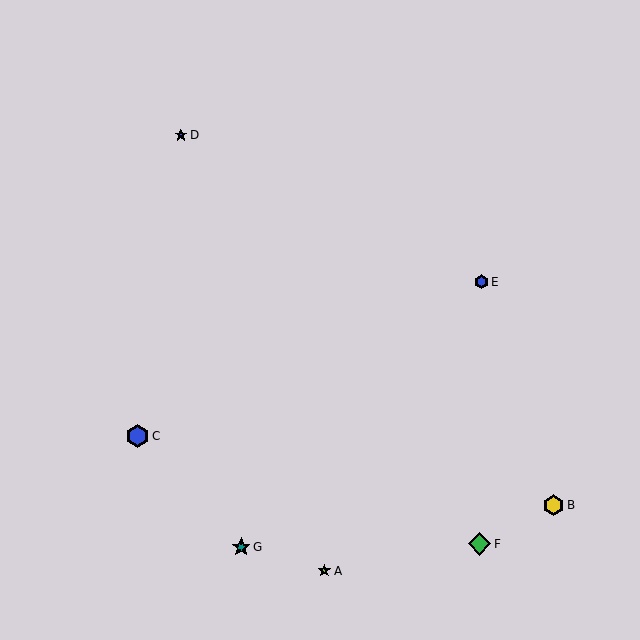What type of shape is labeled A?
Shape A is a lime star.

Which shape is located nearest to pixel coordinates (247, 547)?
The teal star (labeled G) at (241, 547) is nearest to that location.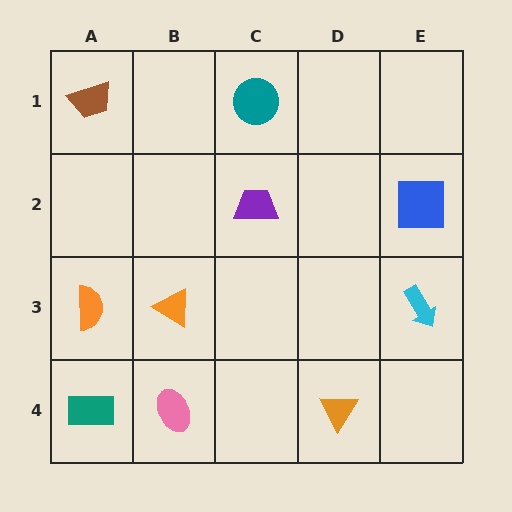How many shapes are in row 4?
3 shapes.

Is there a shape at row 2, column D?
No, that cell is empty.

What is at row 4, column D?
An orange triangle.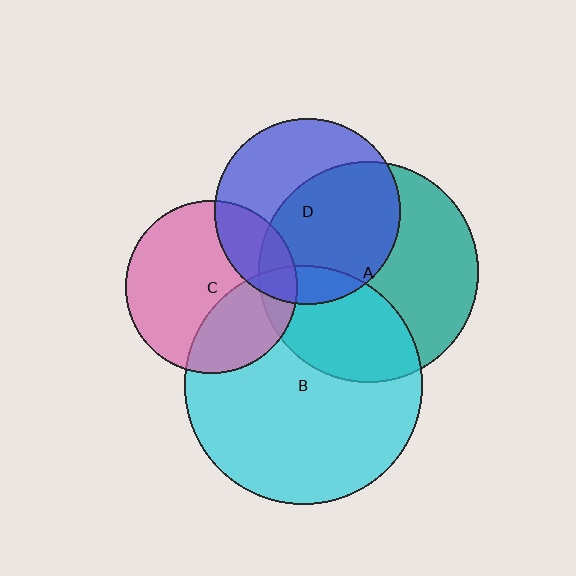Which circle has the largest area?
Circle B (cyan).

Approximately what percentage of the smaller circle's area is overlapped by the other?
Approximately 20%.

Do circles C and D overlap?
Yes.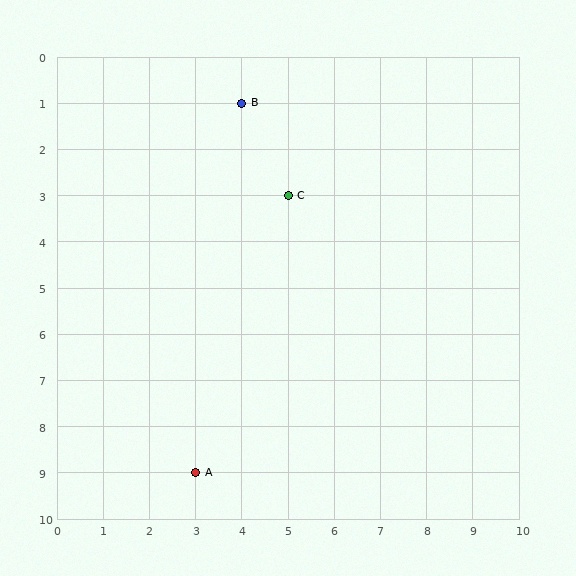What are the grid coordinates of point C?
Point C is at grid coordinates (5, 3).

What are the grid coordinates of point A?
Point A is at grid coordinates (3, 9).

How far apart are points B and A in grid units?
Points B and A are 1 column and 8 rows apart (about 8.1 grid units diagonally).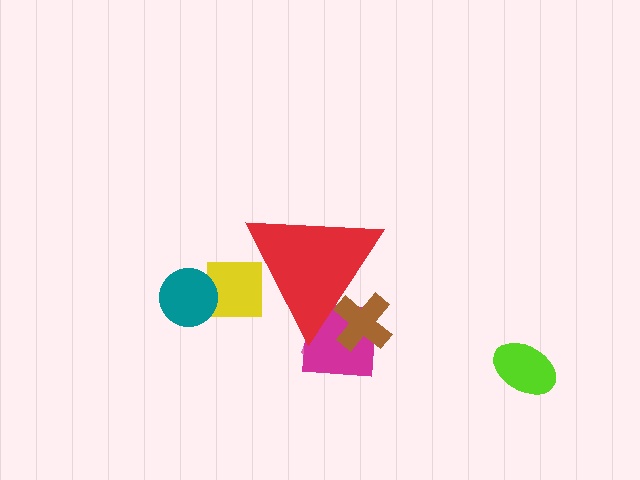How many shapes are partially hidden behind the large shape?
4 shapes are partially hidden.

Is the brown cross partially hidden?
Yes, the brown cross is partially hidden behind the red triangle.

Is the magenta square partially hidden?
Yes, the magenta square is partially hidden behind the red triangle.